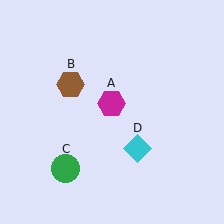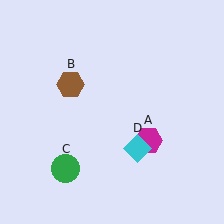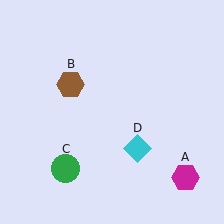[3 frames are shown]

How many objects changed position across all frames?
1 object changed position: magenta hexagon (object A).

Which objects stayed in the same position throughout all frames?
Brown hexagon (object B) and green circle (object C) and cyan diamond (object D) remained stationary.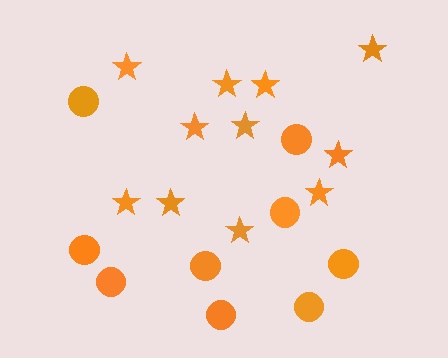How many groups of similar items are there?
There are 2 groups: one group of circles (9) and one group of stars (11).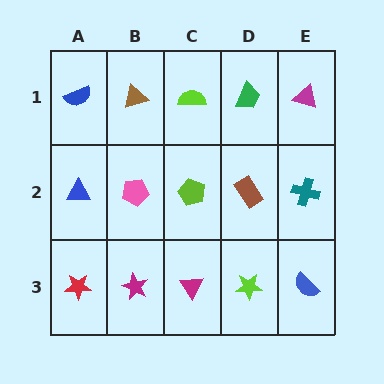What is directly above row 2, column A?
A blue semicircle.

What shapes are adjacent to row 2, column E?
A magenta triangle (row 1, column E), a blue semicircle (row 3, column E), a brown rectangle (row 2, column D).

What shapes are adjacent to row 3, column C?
A lime pentagon (row 2, column C), a magenta star (row 3, column B), a lime star (row 3, column D).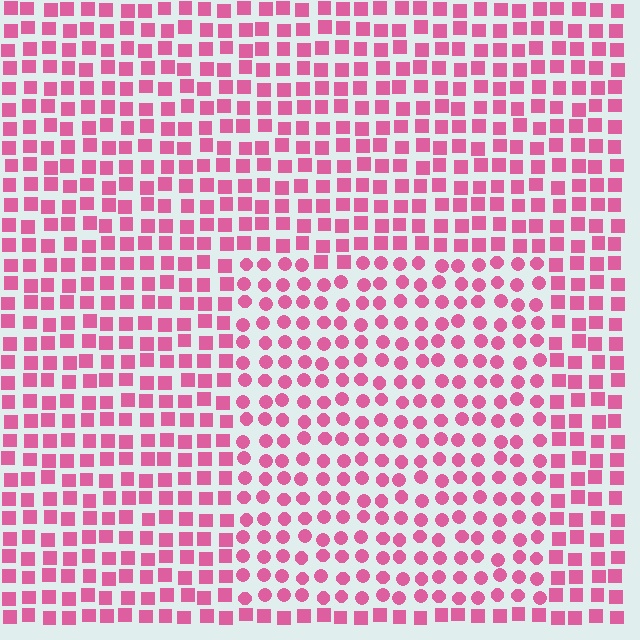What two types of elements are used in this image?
The image uses circles inside the rectangle region and squares outside it.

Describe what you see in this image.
The image is filled with small pink elements arranged in a uniform grid. A rectangle-shaped region contains circles, while the surrounding area contains squares. The boundary is defined purely by the change in element shape.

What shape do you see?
I see a rectangle.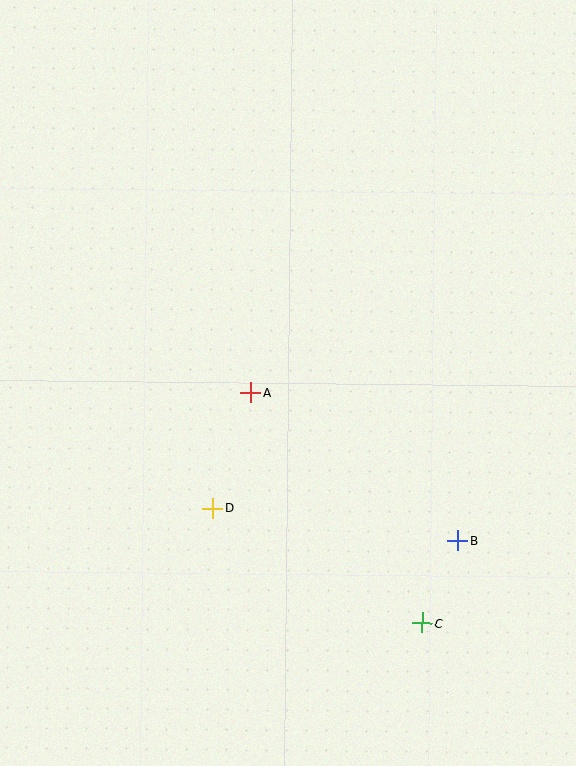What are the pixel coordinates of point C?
Point C is at (422, 623).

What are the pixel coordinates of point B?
Point B is at (458, 541).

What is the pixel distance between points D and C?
The distance between D and C is 239 pixels.